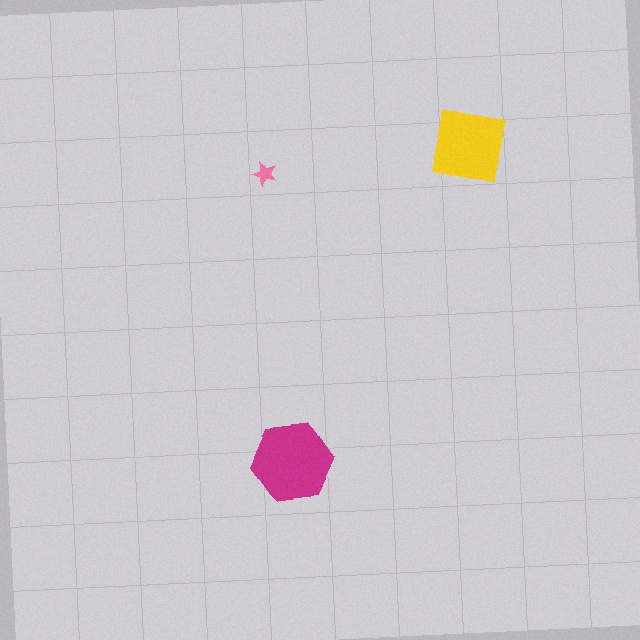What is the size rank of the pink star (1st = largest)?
3rd.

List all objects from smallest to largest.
The pink star, the yellow square, the magenta hexagon.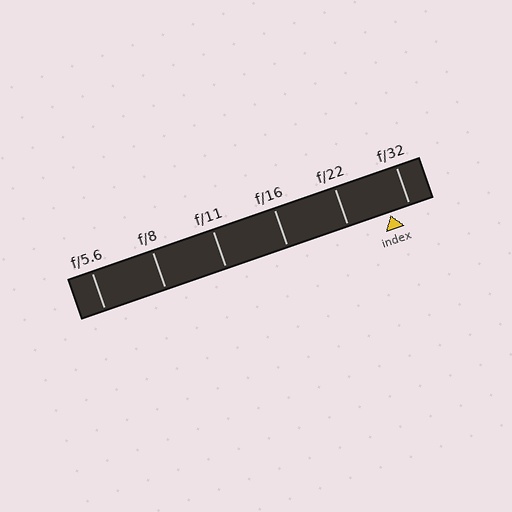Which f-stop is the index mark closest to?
The index mark is closest to f/32.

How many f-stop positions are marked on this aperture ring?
There are 6 f-stop positions marked.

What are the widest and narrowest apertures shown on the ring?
The widest aperture shown is f/5.6 and the narrowest is f/32.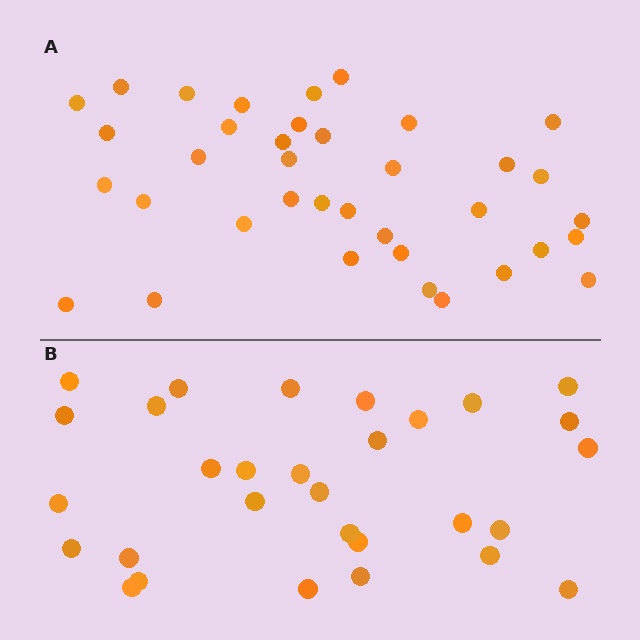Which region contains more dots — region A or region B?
Region A (the top region) has more dots.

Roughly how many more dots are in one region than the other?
Region A has roughly 8 or so more dots than region B.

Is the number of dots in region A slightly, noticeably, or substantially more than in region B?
Region A has only slightly more — the two regions are fairly close. The ratio is roughly 1.2 to 1.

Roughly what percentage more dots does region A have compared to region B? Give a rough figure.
About 25% more.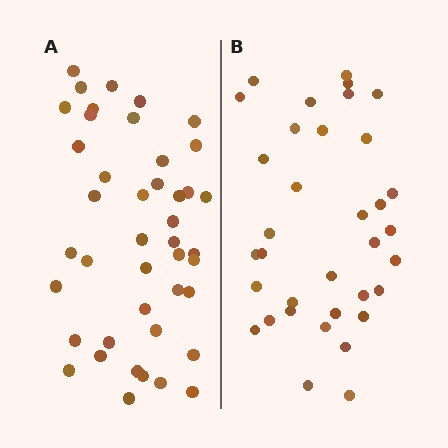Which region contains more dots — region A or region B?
Region A (the left region) has more dots.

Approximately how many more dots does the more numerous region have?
Region A has roughly 8 or so more dots than region B.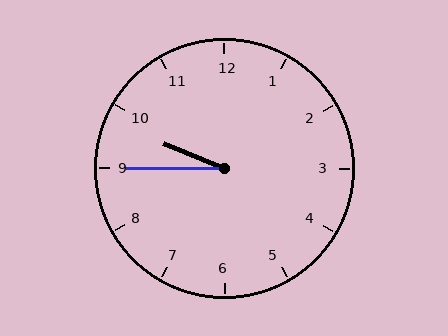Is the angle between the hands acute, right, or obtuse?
It is acute.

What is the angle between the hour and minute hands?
Approximately 22 degrees.